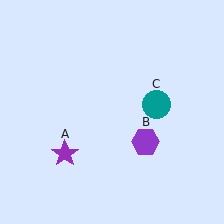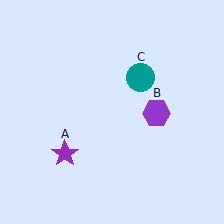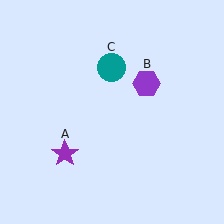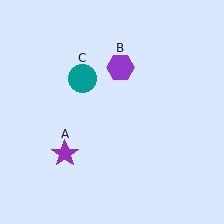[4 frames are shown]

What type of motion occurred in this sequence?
The purple hexagon (object B), teal circle (object C) rotated counterclockwise around the center of the scene.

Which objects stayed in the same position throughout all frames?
Purple star (object A) remained stationary.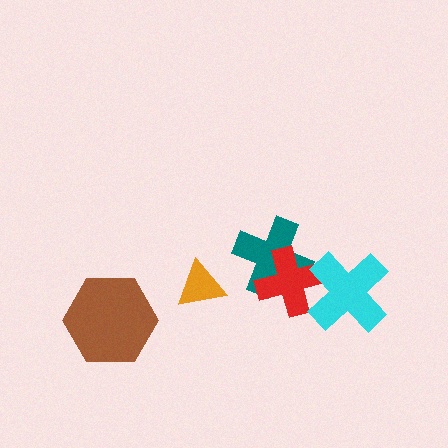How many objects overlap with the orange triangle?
0 objects overlap with the orange triangle.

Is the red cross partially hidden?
Yes, it is partially covered by another shape.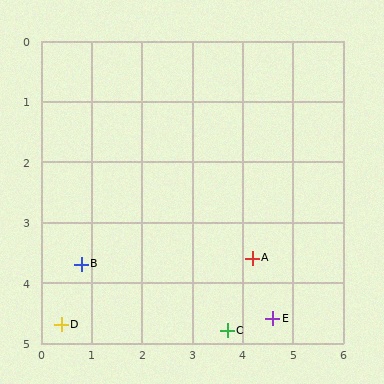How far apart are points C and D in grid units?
Points C and D are about 3.3 grid units apart.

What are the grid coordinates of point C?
Point C is at approximately (3.7, 4.8).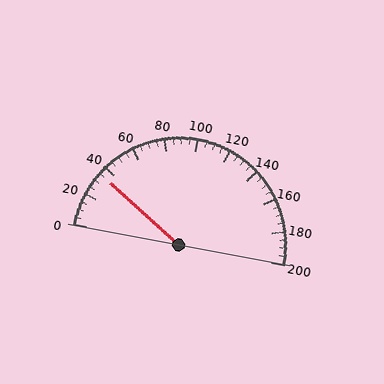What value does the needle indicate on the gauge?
The needle indicates approximately 35.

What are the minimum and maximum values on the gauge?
The gauge ranges from 0 to 200.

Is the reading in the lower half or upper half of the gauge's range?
The reading is in the lower half of the range (0 to 200).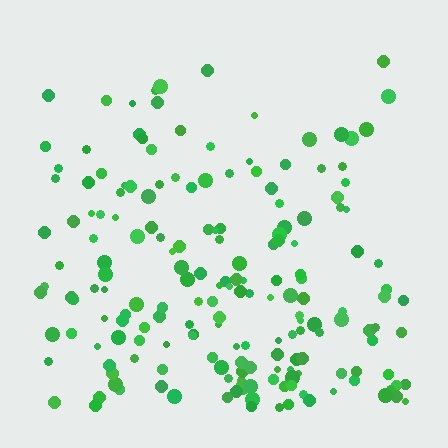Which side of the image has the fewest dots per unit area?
The top.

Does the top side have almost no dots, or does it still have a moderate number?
Still a moderate number, just noticeably fewer than the bottom.